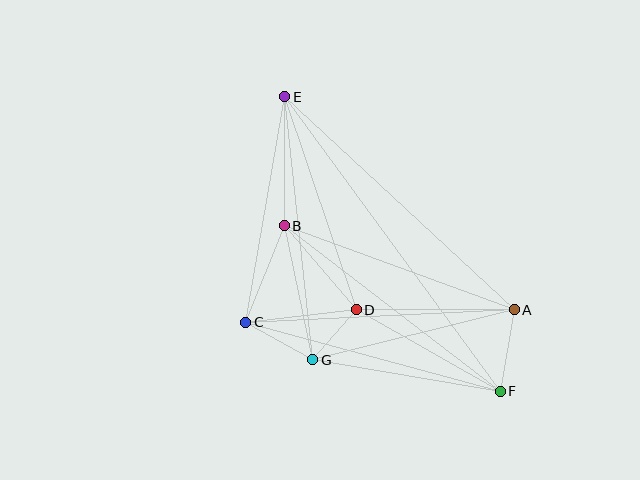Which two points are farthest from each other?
Points E and F are farthest from each other.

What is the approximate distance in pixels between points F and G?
The distance between F and G is approximately 190 pixels.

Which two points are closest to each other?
Points D and G are closest to each other.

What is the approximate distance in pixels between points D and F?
The distance between D and F is approximately 165 pixels.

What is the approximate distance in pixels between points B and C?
The distance between B and C is approximately 104 pixels.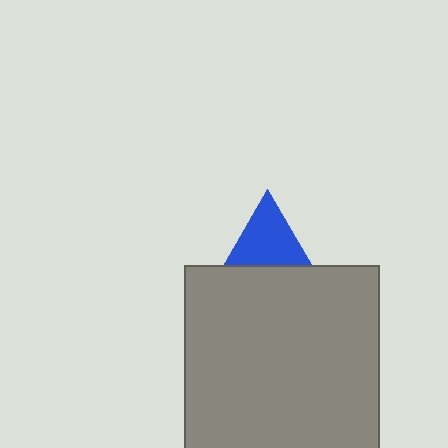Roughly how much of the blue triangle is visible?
About half of it is visible (roughly 52%).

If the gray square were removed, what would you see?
You would see the complete blue triangle.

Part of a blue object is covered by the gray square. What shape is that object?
It is a triangle.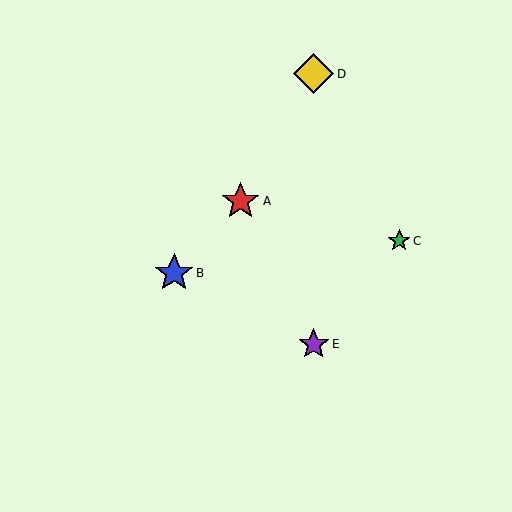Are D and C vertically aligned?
No, D is at x≈314 and C is at x≈399.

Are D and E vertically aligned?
Yes, both are at x≈314.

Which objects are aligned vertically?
Objects D, E are aligned vertically.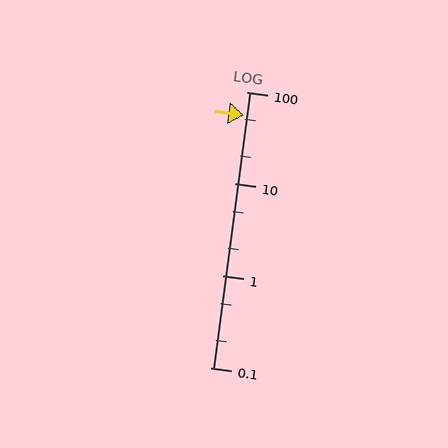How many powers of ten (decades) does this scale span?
The scale spans 3 decades, from 0.1 to 100.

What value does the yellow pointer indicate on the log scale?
The pointer indicates approximately 56.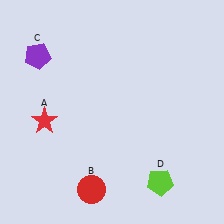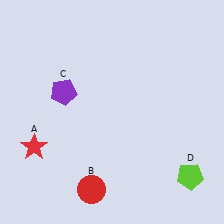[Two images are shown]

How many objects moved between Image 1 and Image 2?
3 objects moved between the two images.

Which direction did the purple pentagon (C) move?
The purple pentagon (C) moved down.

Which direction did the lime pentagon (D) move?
The lime pentagon (D) moved right.